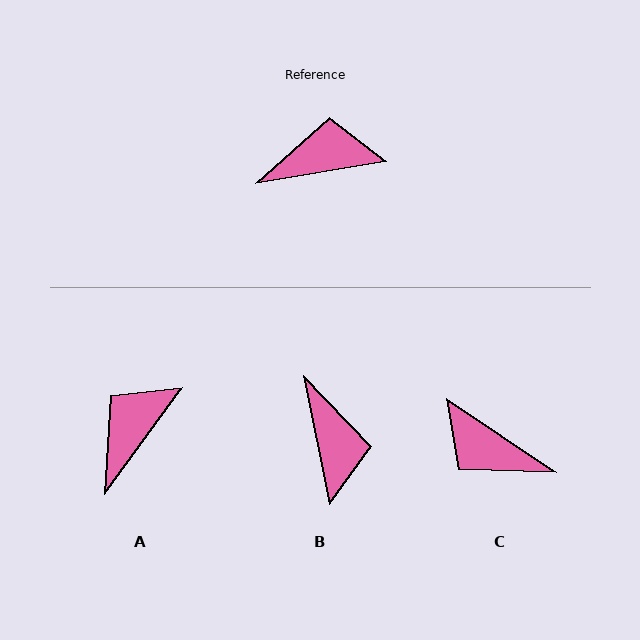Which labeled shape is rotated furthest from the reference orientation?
C, about 137 degrees away.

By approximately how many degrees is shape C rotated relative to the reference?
Approximately 137 degrees counter-clockwise.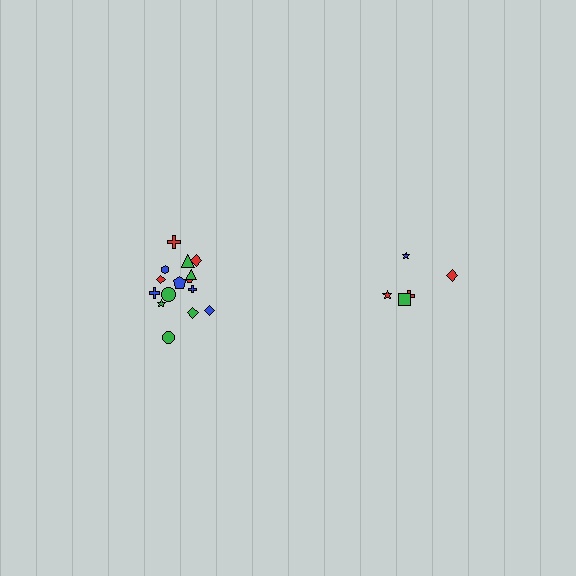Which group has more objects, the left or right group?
The left group.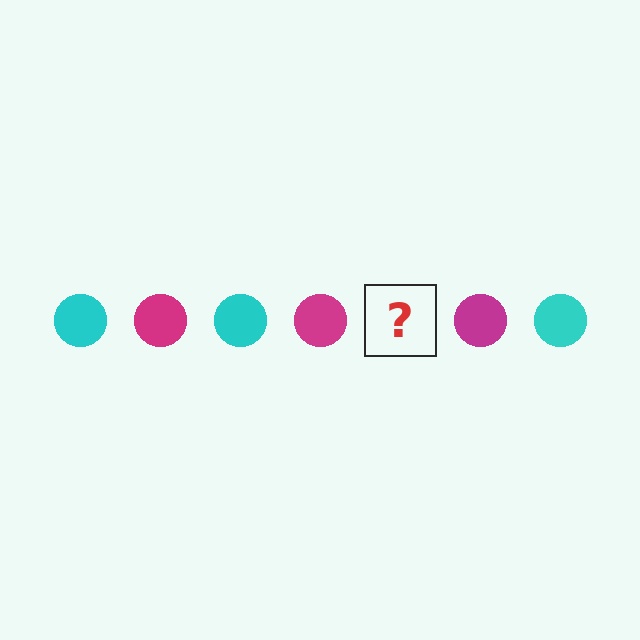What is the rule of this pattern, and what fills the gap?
The rule is that the pattern cycles through cyan, magenta circles. The gap should be filled with a cyan circle.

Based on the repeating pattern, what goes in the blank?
The blank should be a cyan circle.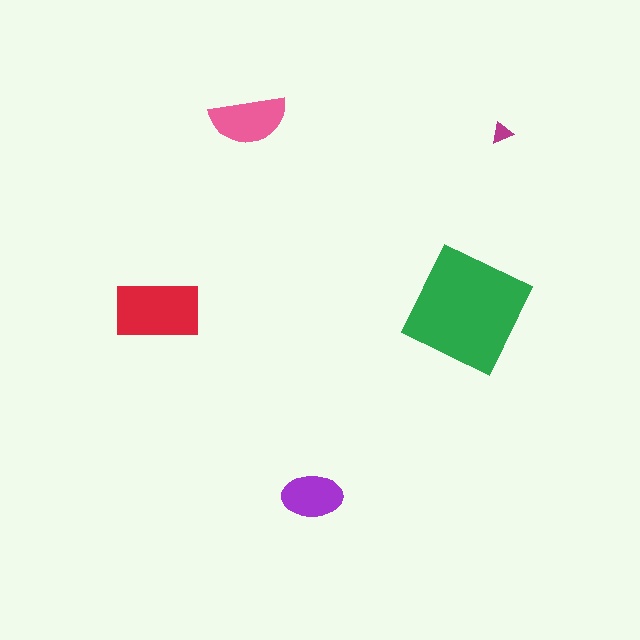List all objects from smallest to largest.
The magenta triangle, the purple ellipse, the pink semicircle, the red rectangle, the green square.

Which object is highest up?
The pink semicircle is topmost.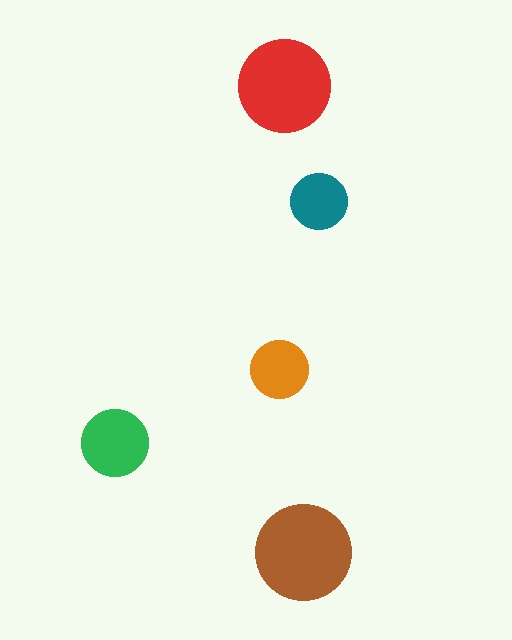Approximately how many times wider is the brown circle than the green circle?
About 1.5 times wider.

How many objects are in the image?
There are 5 objects in the image.